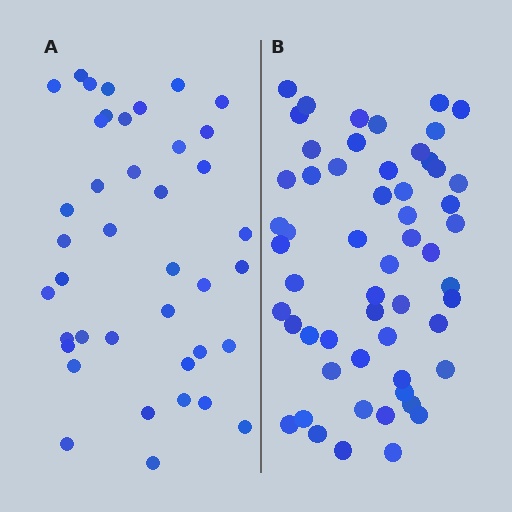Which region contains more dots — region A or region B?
Region B (the right region) has more dots.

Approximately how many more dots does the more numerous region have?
Region B has approximately 15 more dots than region A.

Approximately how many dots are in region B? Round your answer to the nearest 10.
About 60 dots. (The exact count is 56, which rounds to 60.)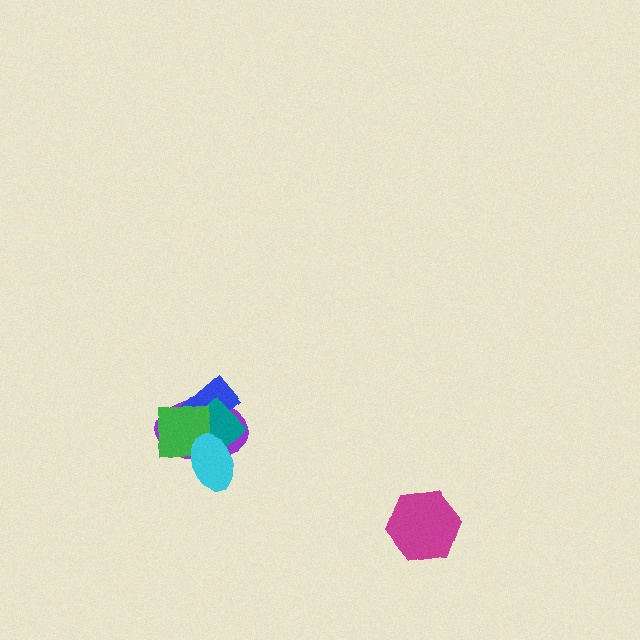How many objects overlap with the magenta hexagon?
0 objects overlap with the magenta hexagon.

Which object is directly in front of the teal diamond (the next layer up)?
The green square is directly in front of the teal diamond.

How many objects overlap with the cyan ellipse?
3 objects overlap with the cyan ellipse.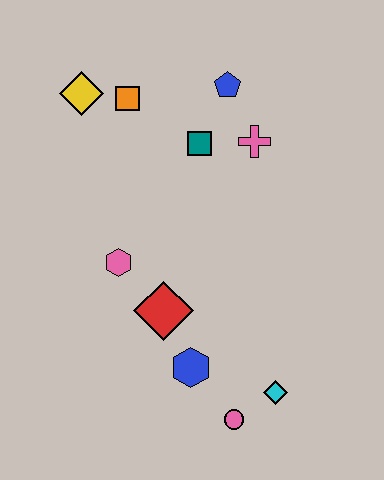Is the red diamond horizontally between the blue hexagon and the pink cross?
No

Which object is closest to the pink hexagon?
The red diamond is closest to the pink hexagon.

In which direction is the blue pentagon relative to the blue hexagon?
The blue pentagon is above the blue hexagon.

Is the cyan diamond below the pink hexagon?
Yes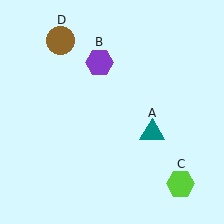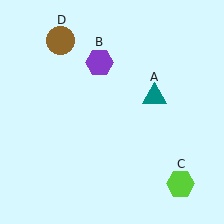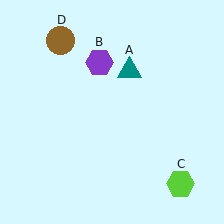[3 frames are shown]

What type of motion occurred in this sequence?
The teal triangle (object A) rotated counterclockwise around the center of the scene.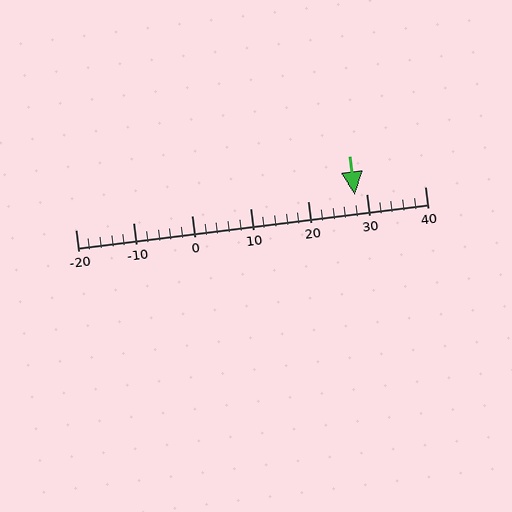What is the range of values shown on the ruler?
The ruler shows values from -20 to 40.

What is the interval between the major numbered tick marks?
The major tick marks are spaced 10 units apart.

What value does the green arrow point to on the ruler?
The green arrow points to approximately 28.